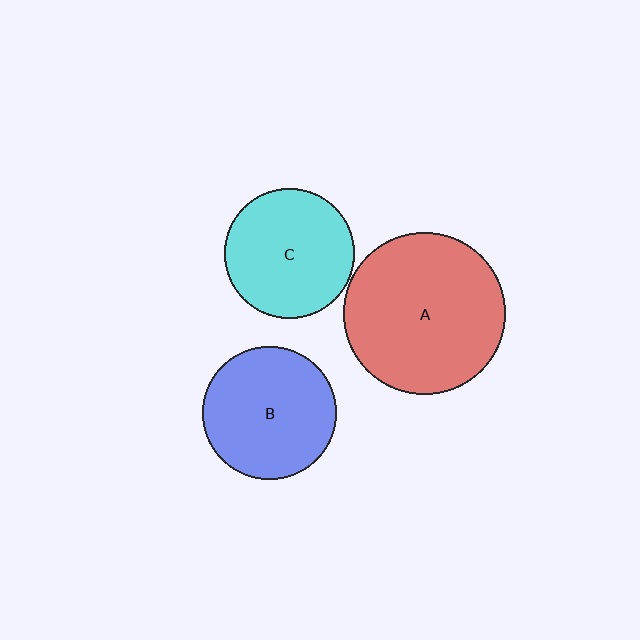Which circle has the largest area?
Circle A (red).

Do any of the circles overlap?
No, none of the circles overlap.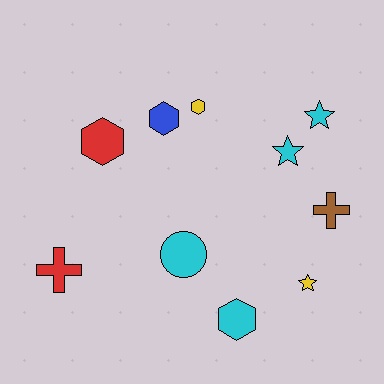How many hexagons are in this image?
There are 4 hexagons.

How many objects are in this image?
There are 10 objects.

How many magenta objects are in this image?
There are no magenta objects.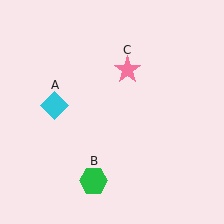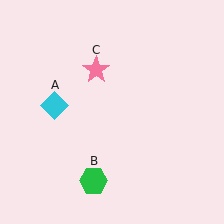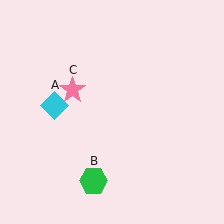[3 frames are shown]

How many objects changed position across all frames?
1 object changed position: pink star (object C).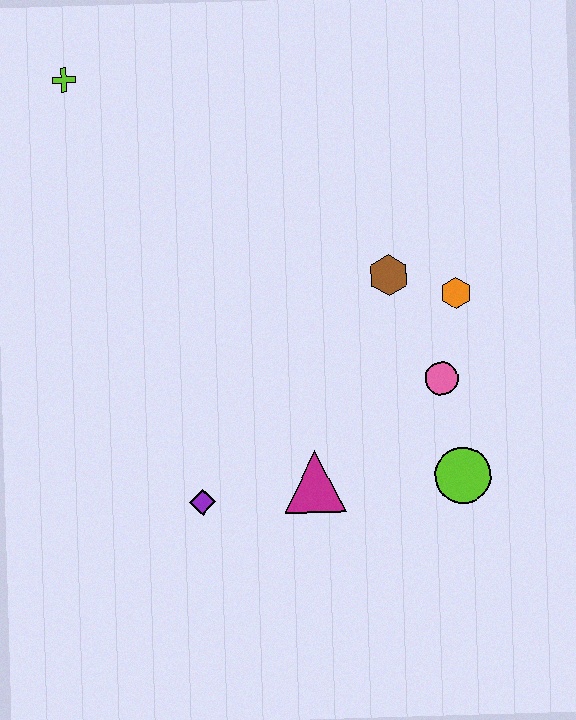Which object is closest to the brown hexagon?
The orange hexagon is closest to the brown hexagon.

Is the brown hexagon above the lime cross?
No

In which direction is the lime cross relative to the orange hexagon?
The lime cross is to the left of the orange hexagon.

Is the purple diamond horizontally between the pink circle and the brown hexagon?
No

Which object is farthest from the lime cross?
The lime circle is farthest from the lime cross.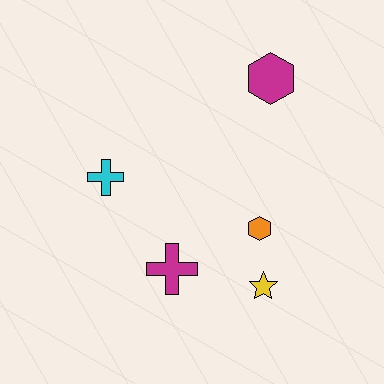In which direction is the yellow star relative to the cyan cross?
The yellow star is to the right of the cyan cross.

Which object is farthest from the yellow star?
The magenta hexagon is farthest from the yellow star.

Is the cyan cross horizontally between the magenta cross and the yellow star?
No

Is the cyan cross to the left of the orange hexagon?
Yes